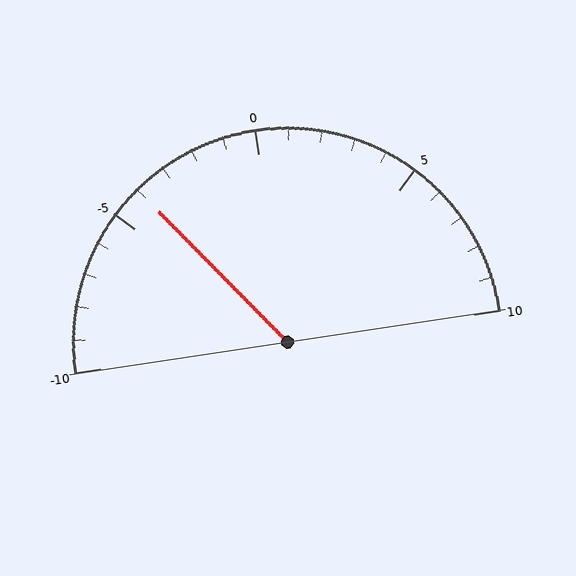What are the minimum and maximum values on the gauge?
The gauge ranges from -10 to 10.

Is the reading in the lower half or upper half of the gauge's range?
The reading is in the lower half of the range (-10 to 10).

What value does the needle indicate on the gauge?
The needle indicates approximately -4.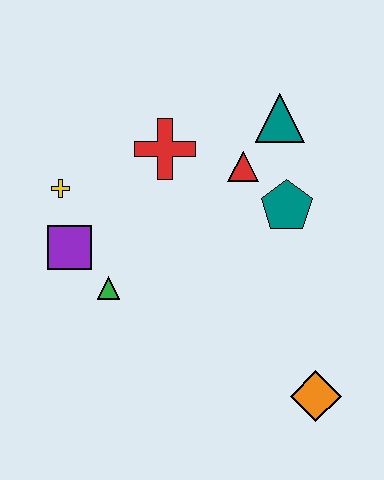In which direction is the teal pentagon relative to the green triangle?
The teal pentagon is to the right of the green triangle.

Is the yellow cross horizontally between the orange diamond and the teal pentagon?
No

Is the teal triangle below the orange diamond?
No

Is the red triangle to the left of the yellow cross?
No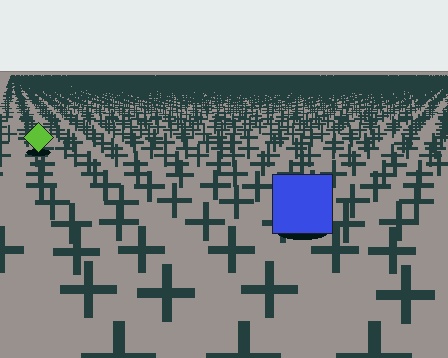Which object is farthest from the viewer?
The lime diamond is farthest from the viewer. It appears smaller and the ground texture around it is denser.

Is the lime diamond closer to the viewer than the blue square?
No. The blue square is closer — you can tell from the texture gradient: the ground texture is coarser near it.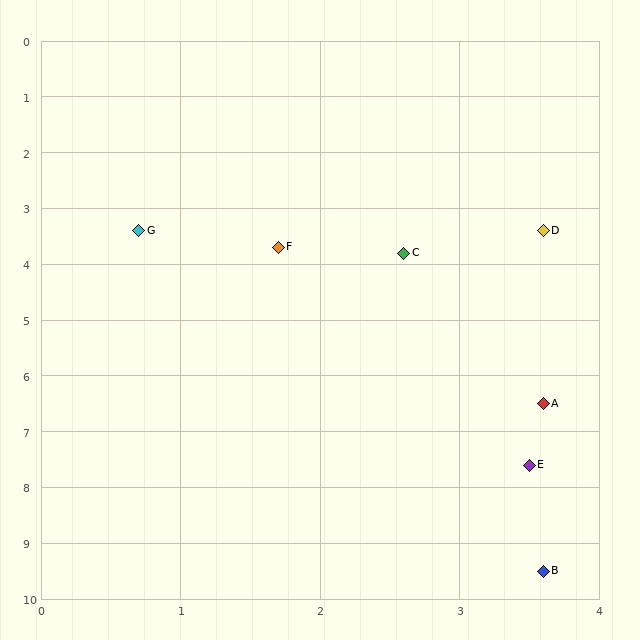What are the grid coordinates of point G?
Point G is at approximately (0.7, 3.4).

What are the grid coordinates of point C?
Point C is at approximately (2.6, 3.8).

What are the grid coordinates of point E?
Point E is at approximately (3.5, 7.6).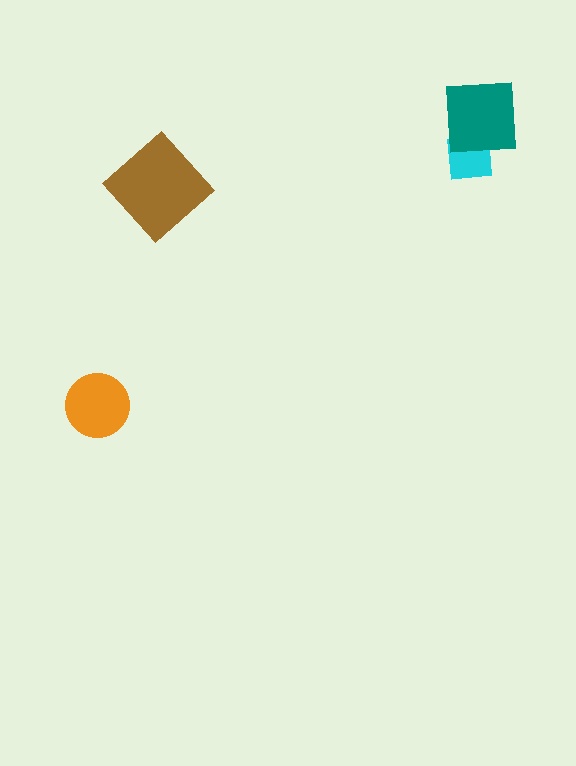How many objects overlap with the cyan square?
1 object overlaps with the cyan square.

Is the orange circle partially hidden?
No, no other shape covers it.